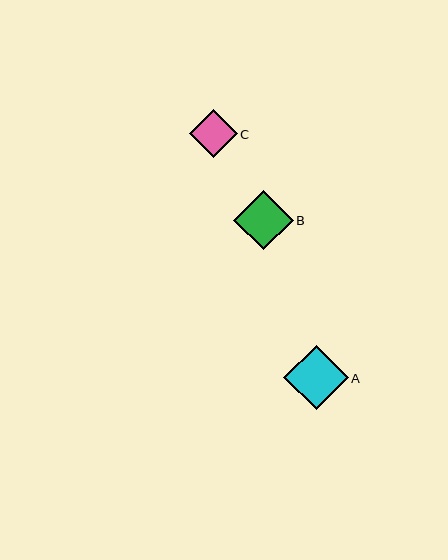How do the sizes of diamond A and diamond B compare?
Diamond A and diamond B are approximately the same size.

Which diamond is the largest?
Diamond A is the largest with a size of approximately 64 pixels.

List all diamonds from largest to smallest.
From largest to smallest: A, B, C.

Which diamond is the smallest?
Diamond C is the smallest with a size of approximately 48 pixels.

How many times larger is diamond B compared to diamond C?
Diamond B is approximately 1.2 times the size of diamond C.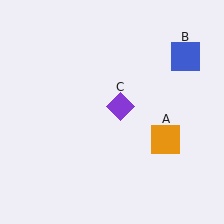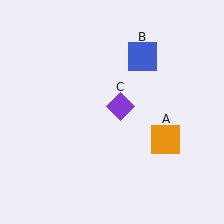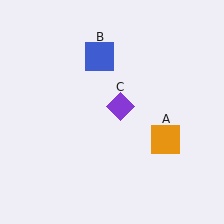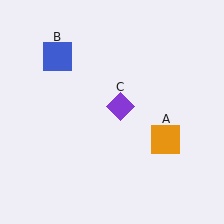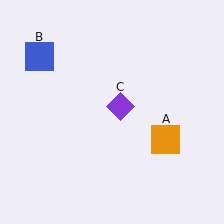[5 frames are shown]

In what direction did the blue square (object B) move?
The blue square (object B) moved left.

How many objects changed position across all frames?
1 object changed position: blue square (object B).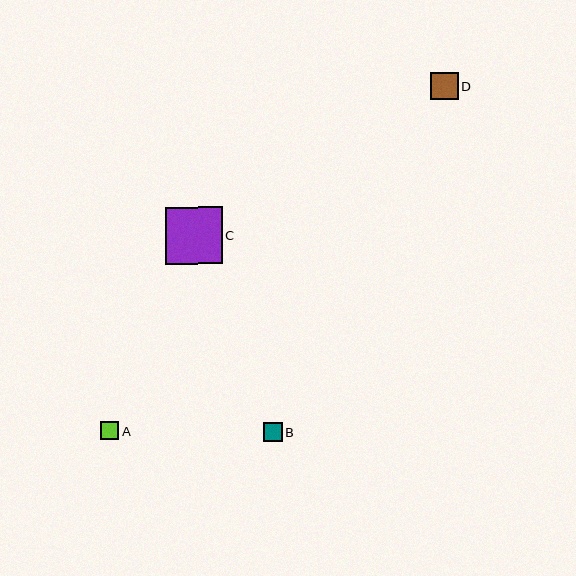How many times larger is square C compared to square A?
Square C is approximately 3.1 times the size of square A.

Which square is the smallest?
Square A is the smallest with a size of approximately 18 pixels.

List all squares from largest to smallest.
From largest to smallest: C, D, B, A.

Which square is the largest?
Square C is the largest with a size of approximately 56 pixels.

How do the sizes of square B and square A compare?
Square B and square A are approximately the same size.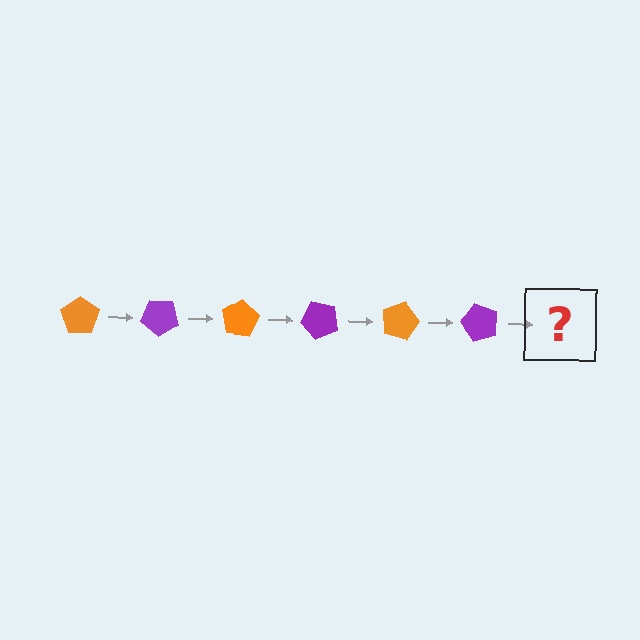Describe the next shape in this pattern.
It should be an orange pentagon, rotated 240 degrees from the start.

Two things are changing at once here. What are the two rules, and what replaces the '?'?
The two rules are that it rotates 40 degrees each step and the color cycles through orange and purple. The '?' should be an orange pentagon, rotated 240 degrees from the start.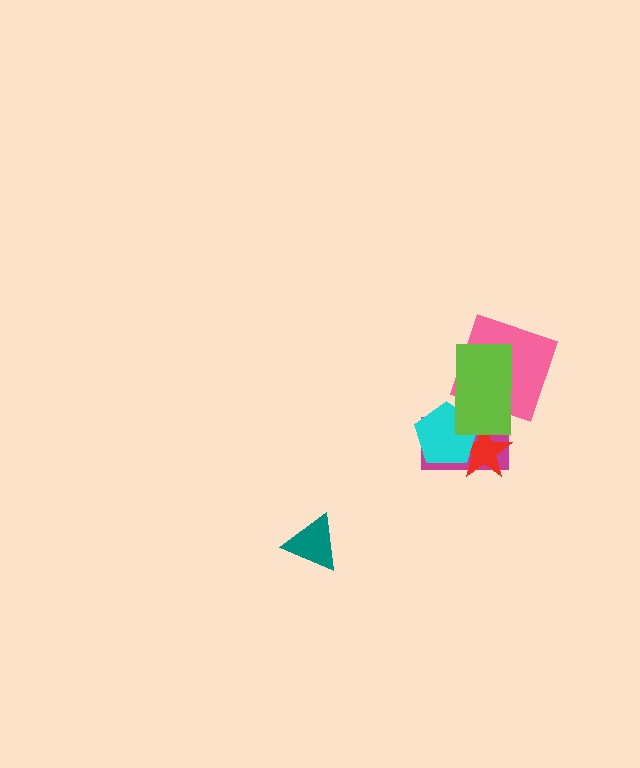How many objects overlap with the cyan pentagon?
3 objects overlap with the cyan pentagon.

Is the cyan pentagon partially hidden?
Yes, it is partially covered by another shape.